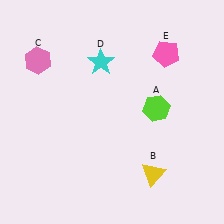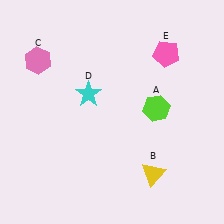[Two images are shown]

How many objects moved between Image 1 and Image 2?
1 object moved between the two images.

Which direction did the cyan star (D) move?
The cyan star (D) moved down.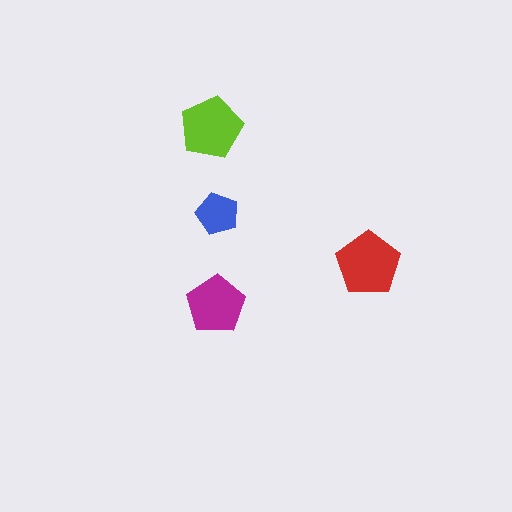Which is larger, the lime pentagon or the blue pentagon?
The lime one.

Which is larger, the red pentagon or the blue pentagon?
The red one.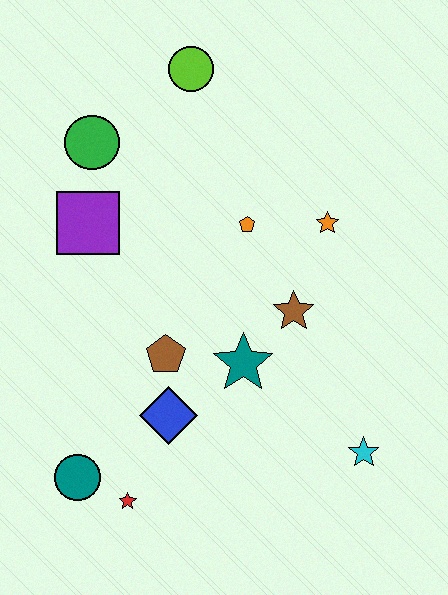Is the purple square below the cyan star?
No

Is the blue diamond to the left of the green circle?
No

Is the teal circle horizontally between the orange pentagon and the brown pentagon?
No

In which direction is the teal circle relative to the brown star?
The teal circle is to the left of the brown star.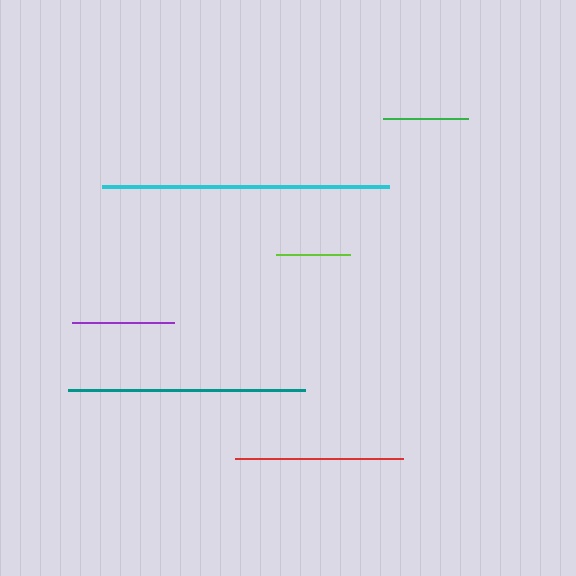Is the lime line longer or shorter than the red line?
The red line is longer than the lime line.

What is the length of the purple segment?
The purple segment is approximately 102 pixels long.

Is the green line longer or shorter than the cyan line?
The cyan line is longer than the green line.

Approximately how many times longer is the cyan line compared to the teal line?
The cyan line is approximately 1.2 times the length of the teal line.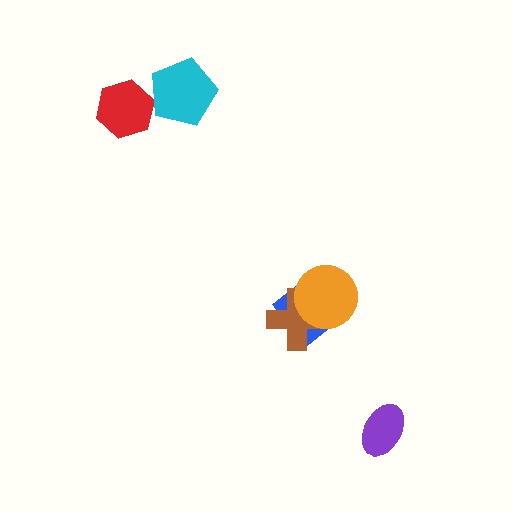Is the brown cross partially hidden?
Yes, it is partially covered by another shape.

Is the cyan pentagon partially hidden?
No, no other shape covers it.